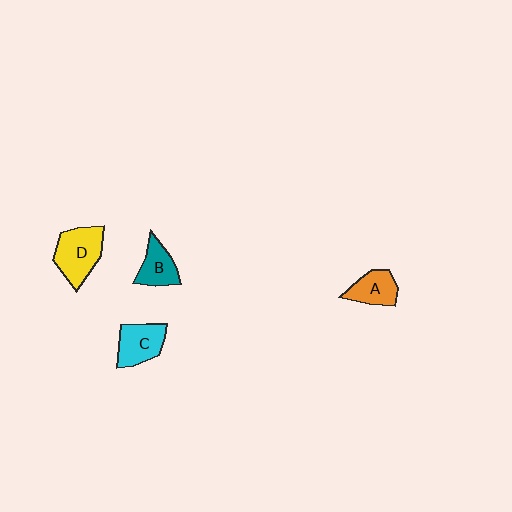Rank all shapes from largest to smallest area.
From largest to smallest: D (yellow), C (cyan), A (orange), B (teal).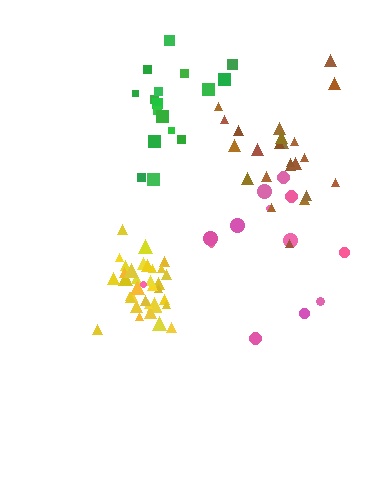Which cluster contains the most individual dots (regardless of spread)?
Yellow (35).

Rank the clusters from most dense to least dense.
yellow, green, brown, pink.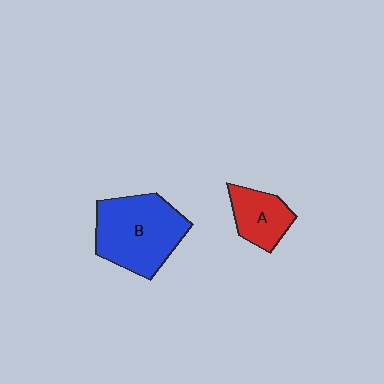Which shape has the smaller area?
Shape A (red).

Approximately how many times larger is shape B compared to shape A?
Approximately 2.0 times.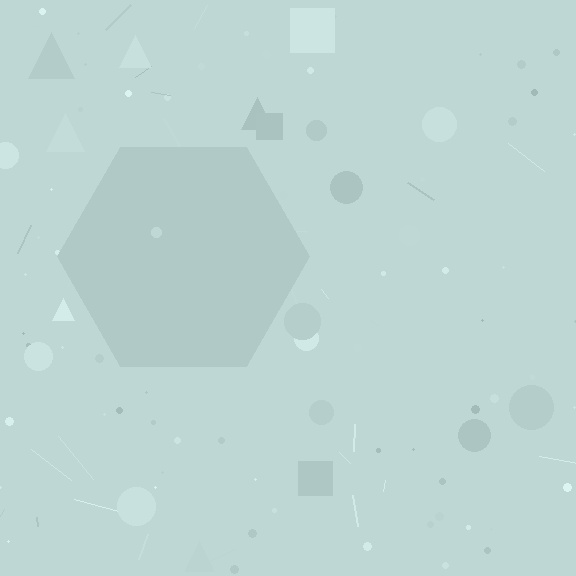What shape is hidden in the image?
A hexagon is hidden in the image.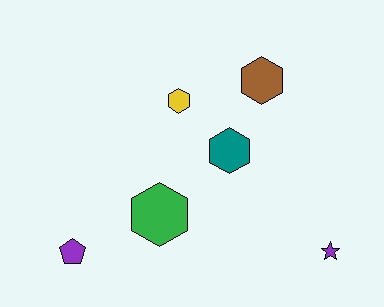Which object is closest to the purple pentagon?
The green hexagon is closest to the purple pentagon.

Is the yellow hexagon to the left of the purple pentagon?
No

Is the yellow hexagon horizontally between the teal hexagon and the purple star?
No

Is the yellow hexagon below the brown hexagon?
Yes